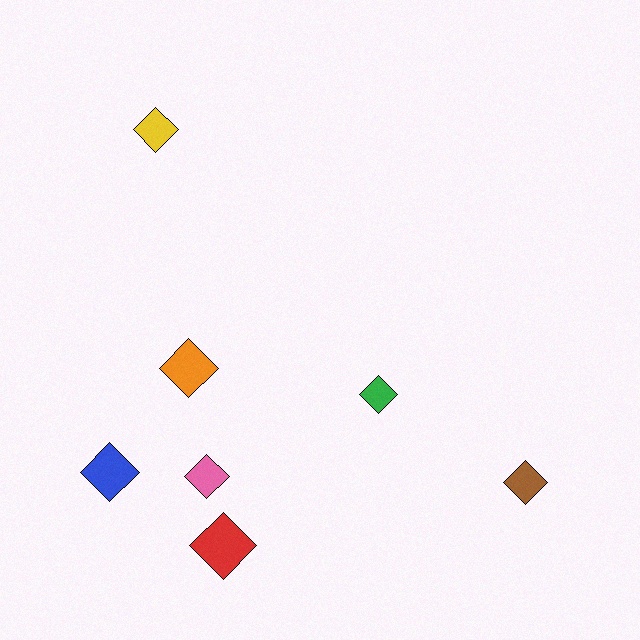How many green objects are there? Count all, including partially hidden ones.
There is 1 green object.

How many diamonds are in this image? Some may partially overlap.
There are 7 diamonds.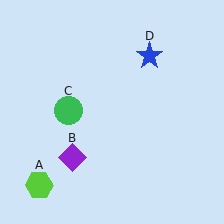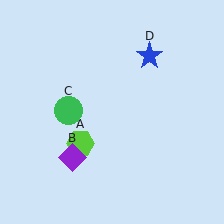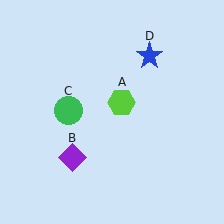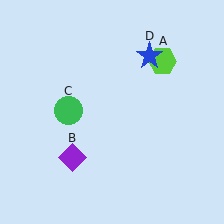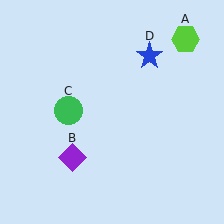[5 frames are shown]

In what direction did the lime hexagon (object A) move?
The lime hexagon (object A) moved up and to the right.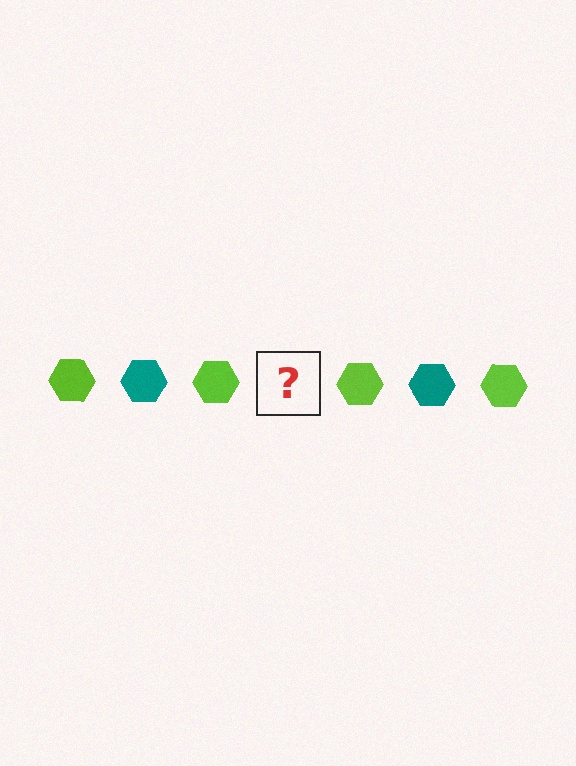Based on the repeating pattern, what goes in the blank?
The blank should be a teal hexagon.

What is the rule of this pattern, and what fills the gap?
The rule is that the pattern cycles through lime, teal hexagons. The gap should be filled with a teal hexagon.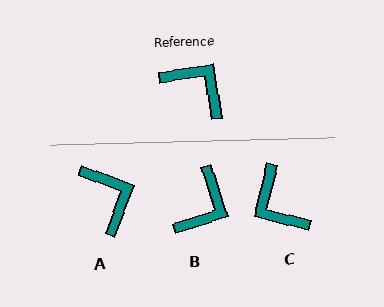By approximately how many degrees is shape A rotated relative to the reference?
Approximately 30 degrees clockwise.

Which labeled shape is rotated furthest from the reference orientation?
C, about 157 degrees away.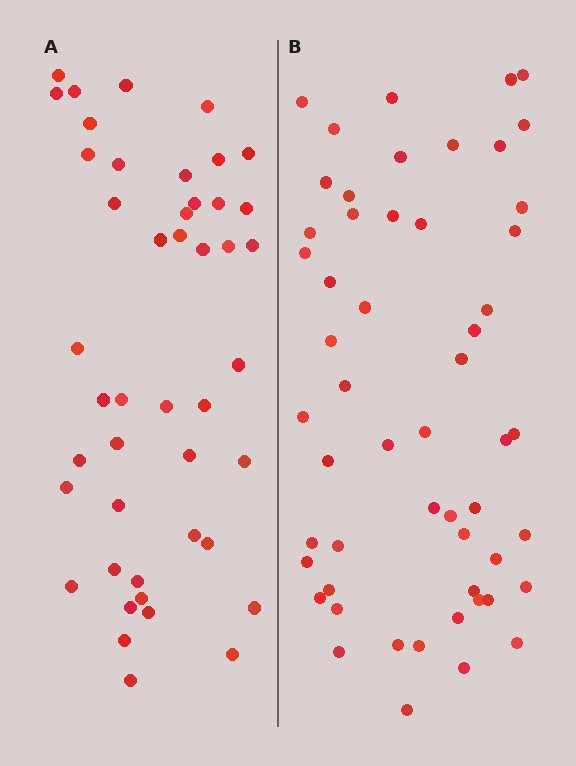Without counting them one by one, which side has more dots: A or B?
Region B (the right region) has more dots.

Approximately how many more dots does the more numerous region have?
Region B has roughly 8 or so more dots than region A.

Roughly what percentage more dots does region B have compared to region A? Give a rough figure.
About 20% more.